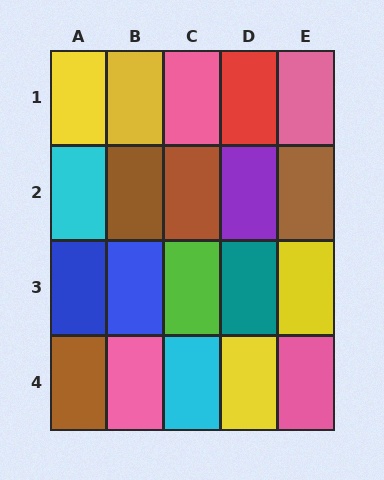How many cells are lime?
1 cell is lime.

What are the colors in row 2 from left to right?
Cyan, brown, brown, purple, brown.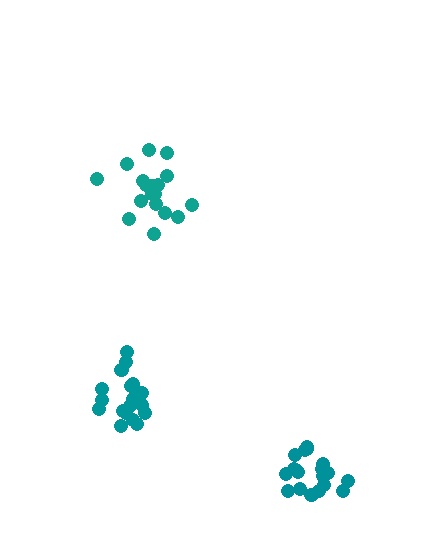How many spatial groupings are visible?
There are 3 spatial groupings.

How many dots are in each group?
Group 1: 20 dots, Group 2: 19 dots, Group 3: 19 dots (58 total).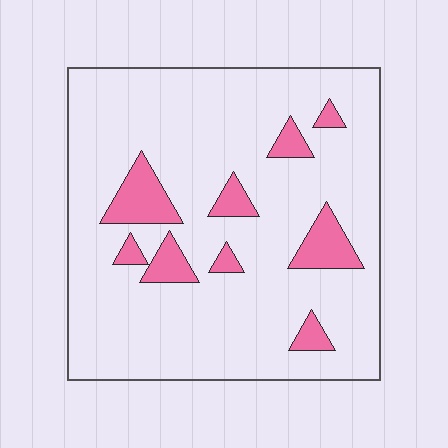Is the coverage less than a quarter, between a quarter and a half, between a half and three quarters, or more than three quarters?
Less than a quarter.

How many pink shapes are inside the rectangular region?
9.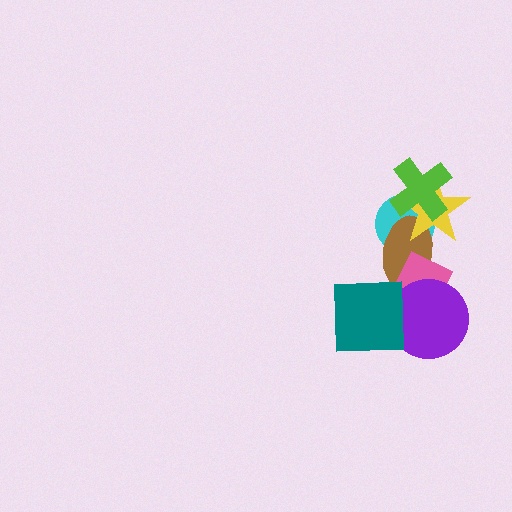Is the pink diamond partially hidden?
Yes, it is partially covered by another shape.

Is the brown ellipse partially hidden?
Yes, it is partially covered by another shape.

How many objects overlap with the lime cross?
2 objects overlap with the lime cross.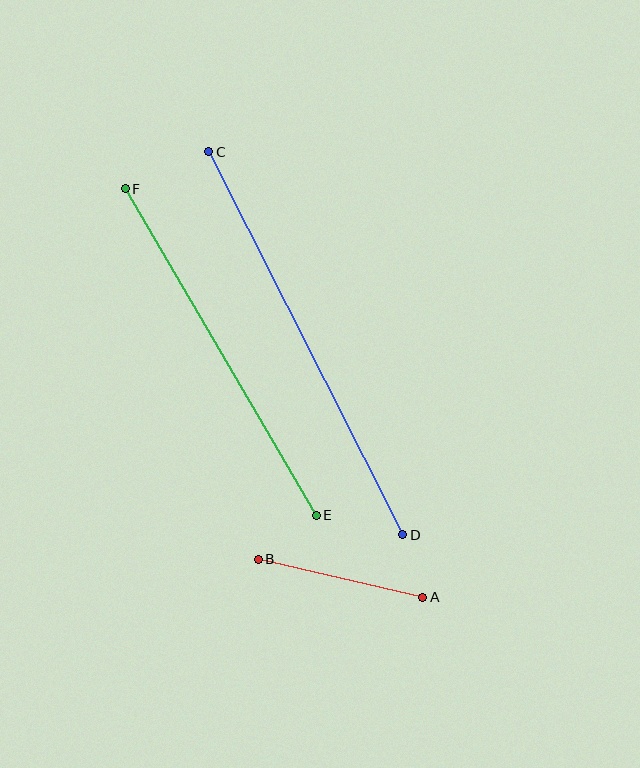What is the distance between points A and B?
The distance is approximately 169 pixels.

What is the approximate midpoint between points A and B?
The midpoint is at approximately (341, 578) pixels.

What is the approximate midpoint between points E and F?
The midpoint is at approximately (221, 352) pixels.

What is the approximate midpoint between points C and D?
The midpoint is at approximately (306, 343) pixels.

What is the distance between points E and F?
The distance is approximately 378 pixels.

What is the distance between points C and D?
The distance is approximately 430 pixels.